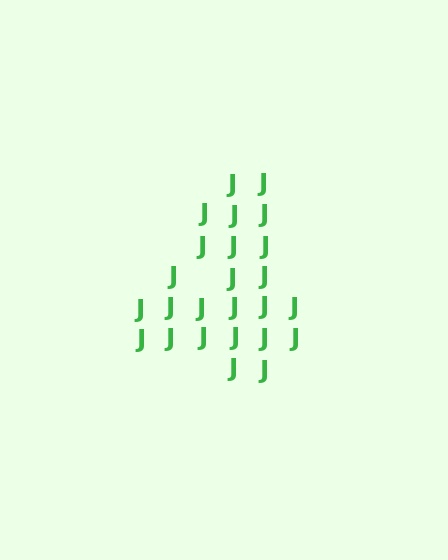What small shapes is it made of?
It is made of small letter J's.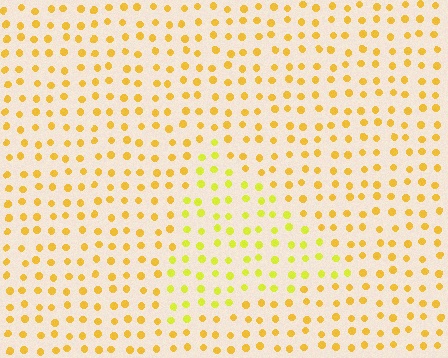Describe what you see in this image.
The image is filled with small yellow elements in a uniform arrangement. A triangle-shaped region is visible where the elements are tinted to a slightly different hue, forming a subtle color boundary.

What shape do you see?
I see a triangle.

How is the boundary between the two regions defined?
The boundary is defined purely by a slight shift in hue (about 24 degrees). Spacing, size, and orientation are identical on both sides.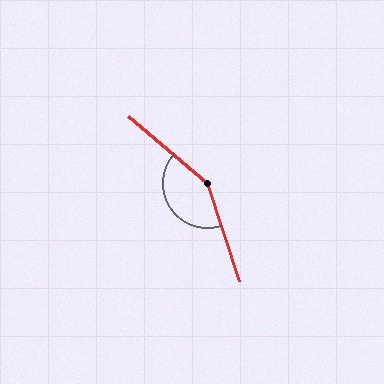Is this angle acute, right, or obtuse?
It is obtuse.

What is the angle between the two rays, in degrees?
Approximately 148 degrees.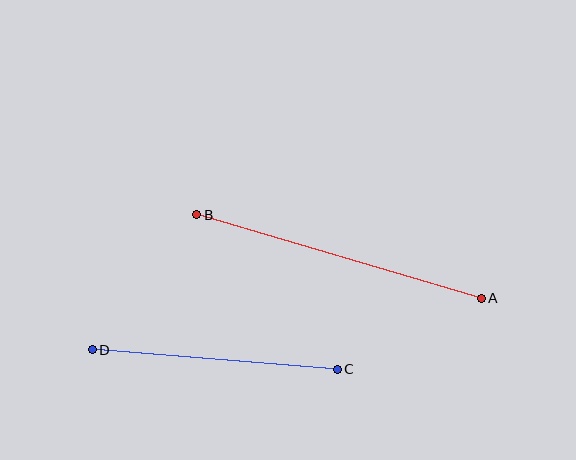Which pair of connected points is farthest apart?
Points A and B are farthest apart.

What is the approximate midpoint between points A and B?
The midpoint is at approximately (339, 256) pixels.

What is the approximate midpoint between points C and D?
The midpoint is at approximately (215, 359) pixels.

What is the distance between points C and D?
The distance is approximately 246 pixels.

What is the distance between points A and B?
The distance is approximately 296 pixels.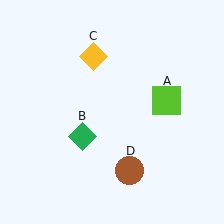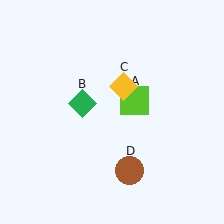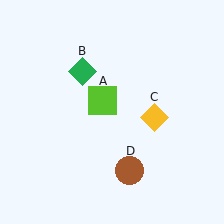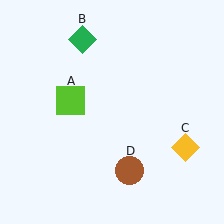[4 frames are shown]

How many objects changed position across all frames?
3 objects changed position: lime square (object A), green diamond (object B), yellow diamond (object C).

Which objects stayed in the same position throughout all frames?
Brown circle (object D) remained stationary.